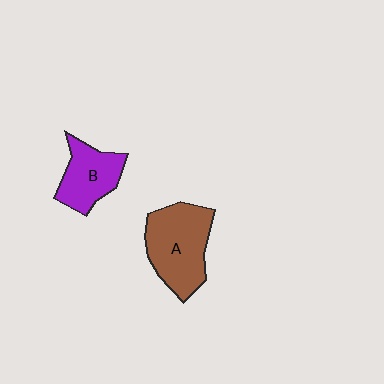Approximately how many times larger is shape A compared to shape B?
Approximately 1.5 times.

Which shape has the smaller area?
Shape B (purple).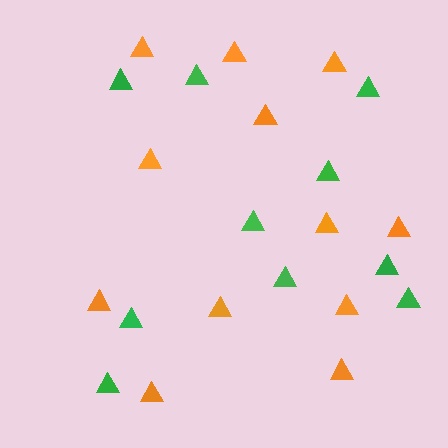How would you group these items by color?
There are 2 groups: one group of orange triangles (12) and one group of green triangles (10).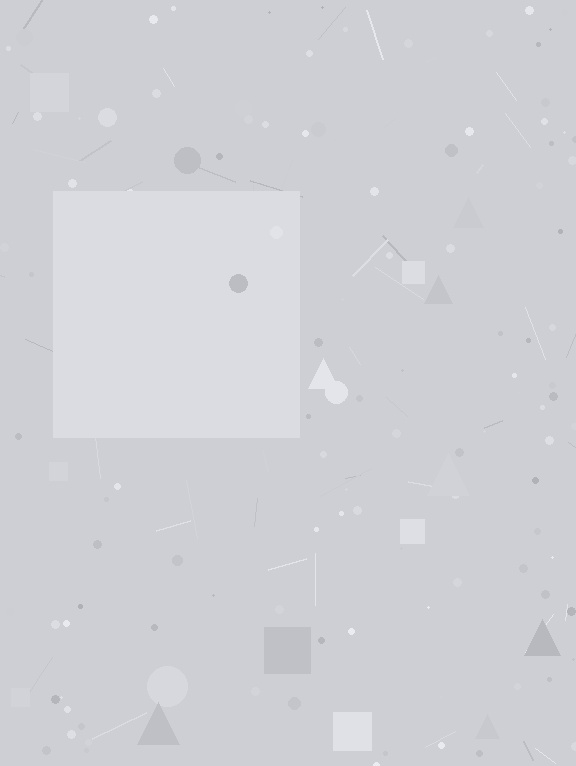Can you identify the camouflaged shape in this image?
The camouflaged shape is a square.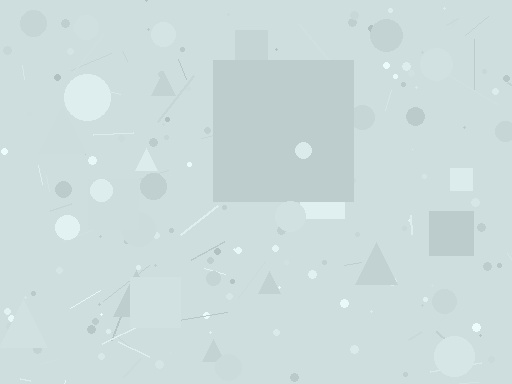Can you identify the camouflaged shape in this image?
The camouflaged shape is a square.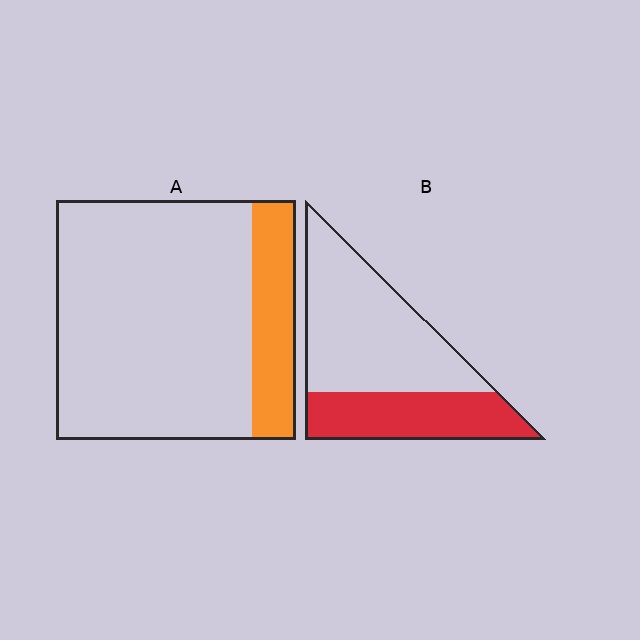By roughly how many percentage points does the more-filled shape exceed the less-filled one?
By roughly 20 percentage points (B over A).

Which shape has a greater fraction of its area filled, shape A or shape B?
Shape B.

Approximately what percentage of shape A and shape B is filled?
A is approximately 20% and B is approximately 35%.